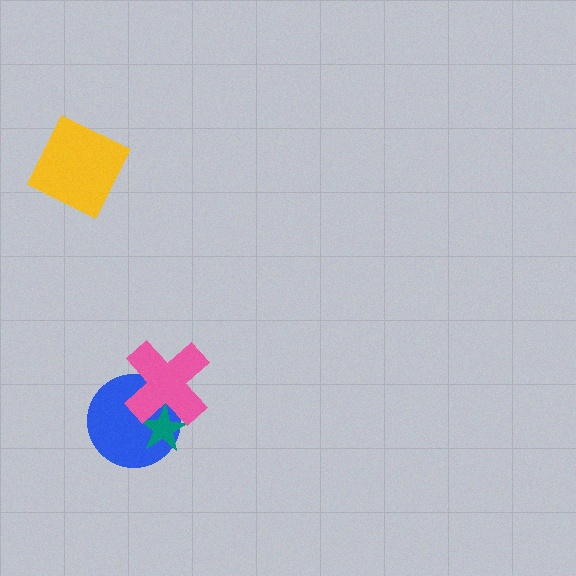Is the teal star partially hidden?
Yes, it is partially covered by another shape.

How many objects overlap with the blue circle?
2 objects overlap with the blue circle.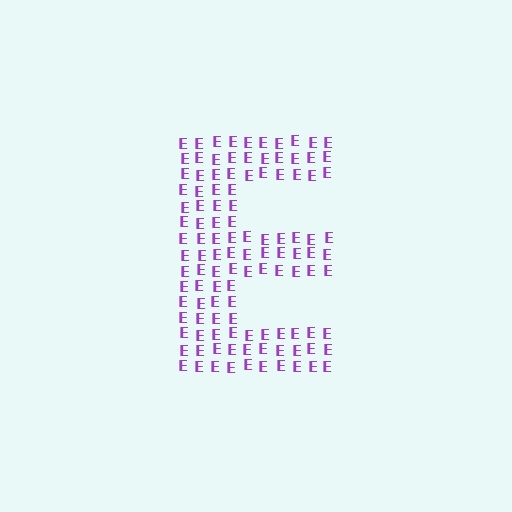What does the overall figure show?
The overall figure shows the letter E.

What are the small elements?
The small elements are letter E's.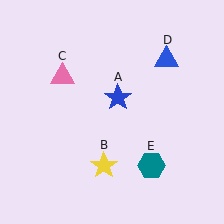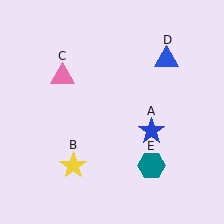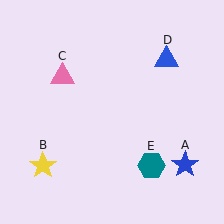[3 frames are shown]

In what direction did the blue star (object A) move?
The blue star (object A) moved down and to the right.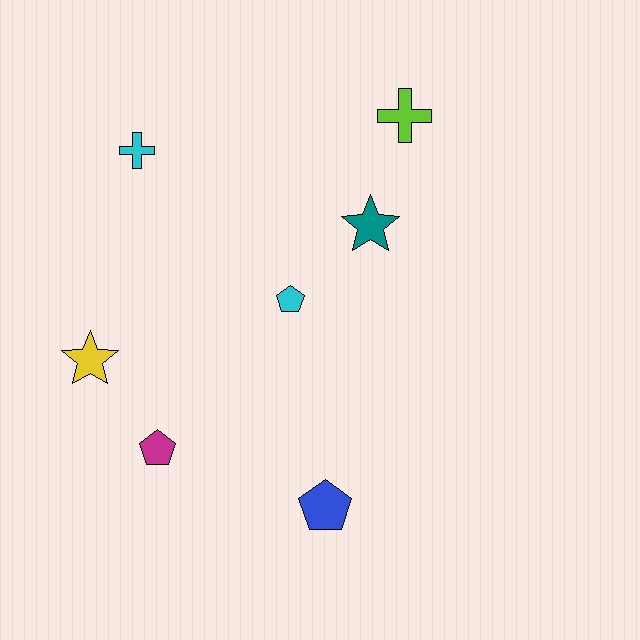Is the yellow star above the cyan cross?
No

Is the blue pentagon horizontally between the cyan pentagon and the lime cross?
Yes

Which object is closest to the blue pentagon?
The magenta pentagon is closest to the blue pentagon.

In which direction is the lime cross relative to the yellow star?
The lime cross is to the right of the yellow star.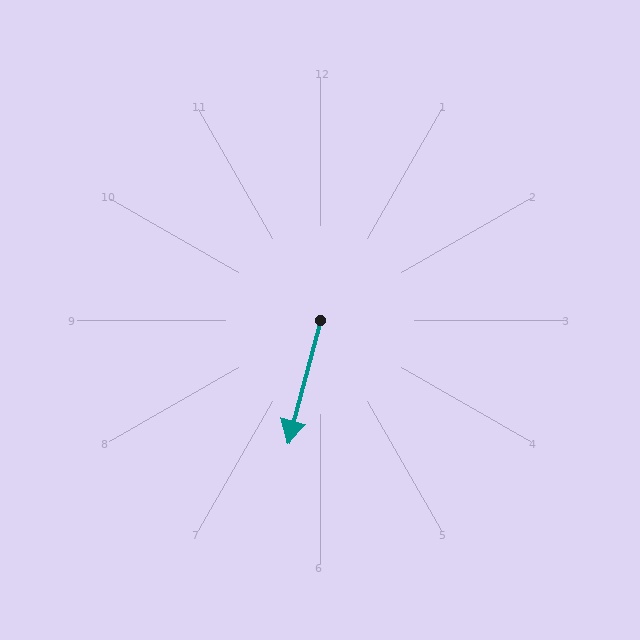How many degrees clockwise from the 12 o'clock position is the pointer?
Approximately 195 degrees.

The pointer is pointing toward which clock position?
Roughly 6 o'clock.